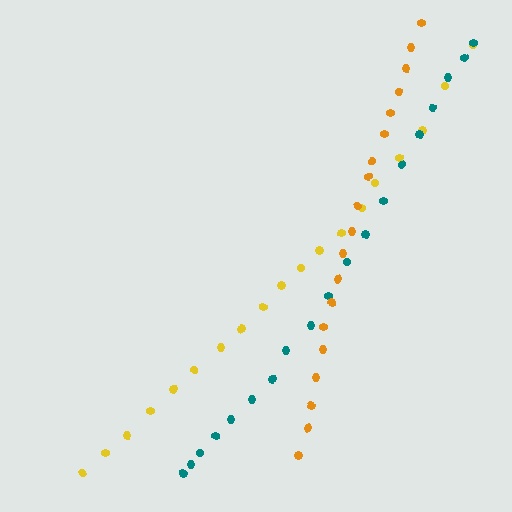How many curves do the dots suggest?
There are 3 distinct paths.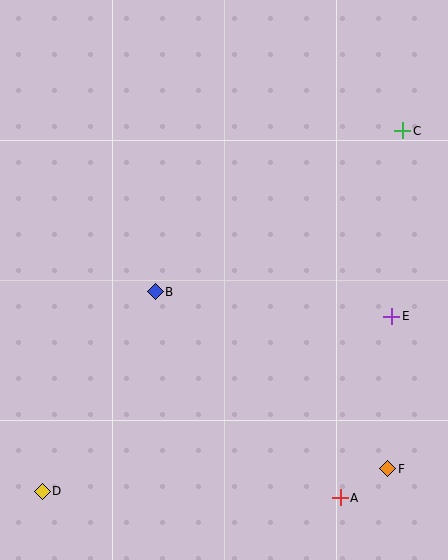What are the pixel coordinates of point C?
Point C is at (402, 131).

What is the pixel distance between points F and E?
The distance between F and E is 152 pixels.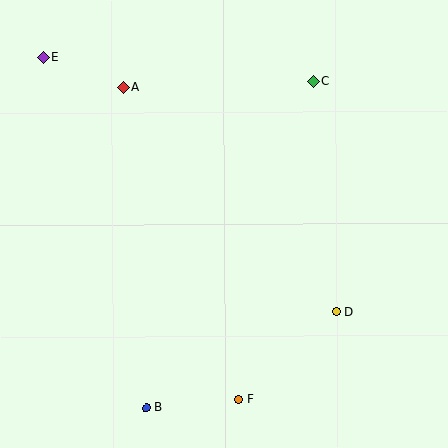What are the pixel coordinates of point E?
Point E is at (43, 57).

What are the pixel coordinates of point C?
Point C is at (314, 82).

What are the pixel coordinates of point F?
Point F is at (239, 399).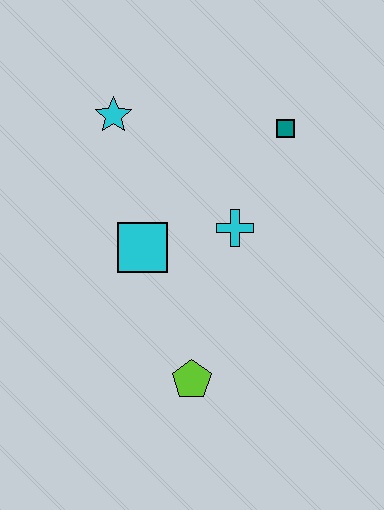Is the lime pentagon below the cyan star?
Yes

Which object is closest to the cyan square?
The cyan cross is closest to the cyan square.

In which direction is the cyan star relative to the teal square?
The cyan star is to the left of the teal square.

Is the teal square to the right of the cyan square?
Yes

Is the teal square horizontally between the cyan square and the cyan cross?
No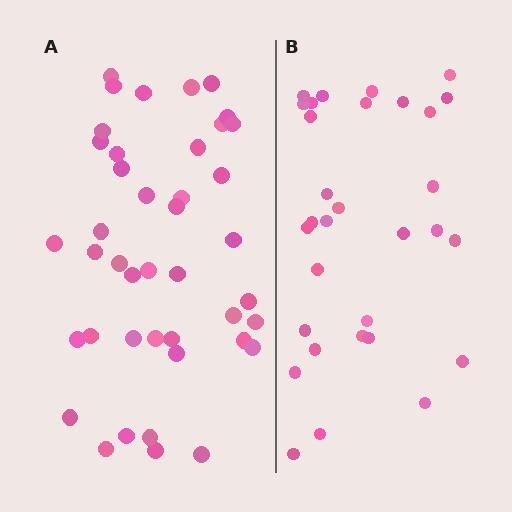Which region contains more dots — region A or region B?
Region A (the left region) has more dots.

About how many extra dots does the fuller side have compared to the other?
Region A has roughly 12 or so more dots than region B.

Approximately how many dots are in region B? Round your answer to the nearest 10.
About 30 dots. (The exact count is 31, which rounds to 30.)